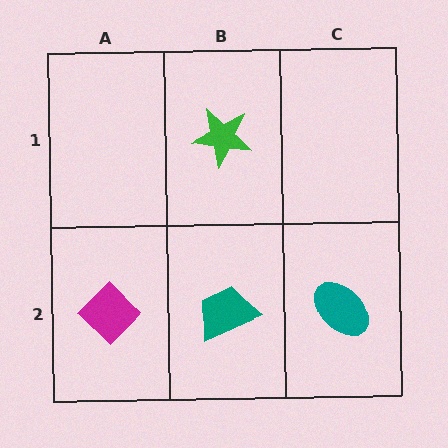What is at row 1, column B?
A green star.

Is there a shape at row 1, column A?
No, that cell is empty.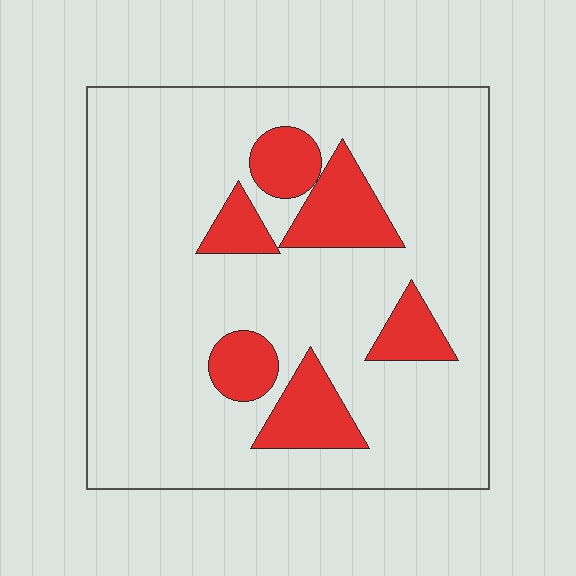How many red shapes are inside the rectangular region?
6.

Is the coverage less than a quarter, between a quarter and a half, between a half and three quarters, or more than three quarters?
Less than a quarter.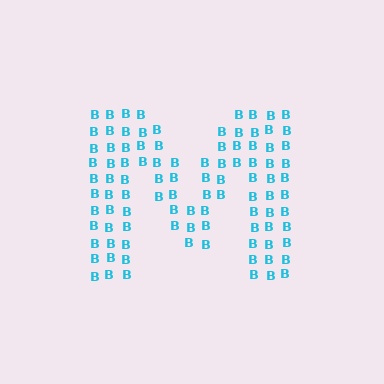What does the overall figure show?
The overall figure shows the letter M.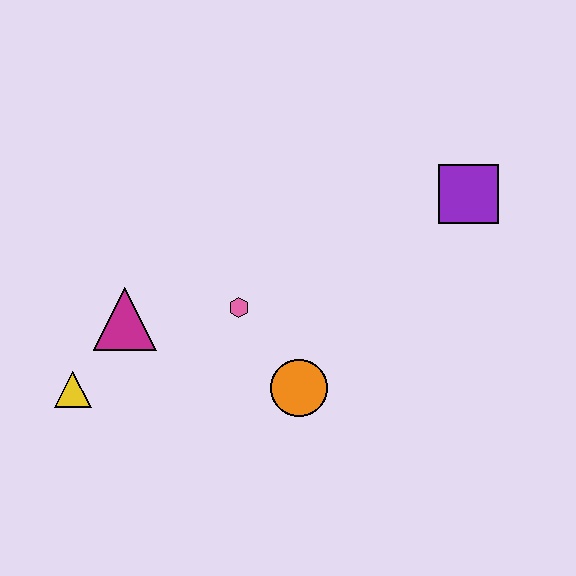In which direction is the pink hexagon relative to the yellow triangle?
The pink hexagon is to the right of the yellow triangle.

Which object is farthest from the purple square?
The yellow triangle is farthest from the purple square.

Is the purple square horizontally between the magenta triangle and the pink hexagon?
No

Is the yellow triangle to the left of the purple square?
Yes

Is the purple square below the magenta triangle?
No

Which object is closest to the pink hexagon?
The orange circle is closest to the pink hexagon.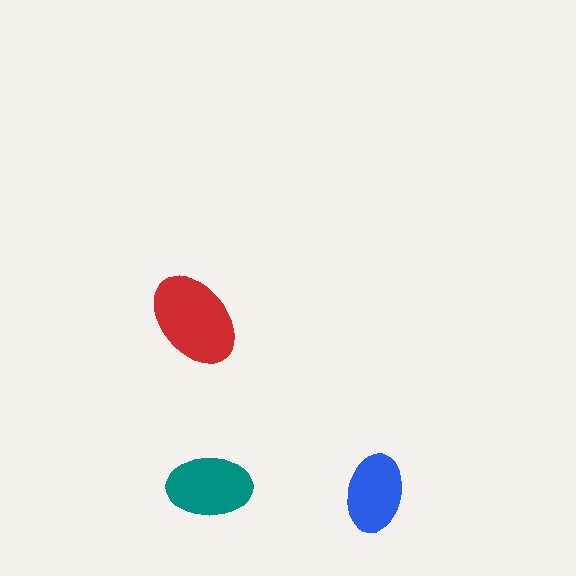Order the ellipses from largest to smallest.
the red one, the teal one, the blue one.